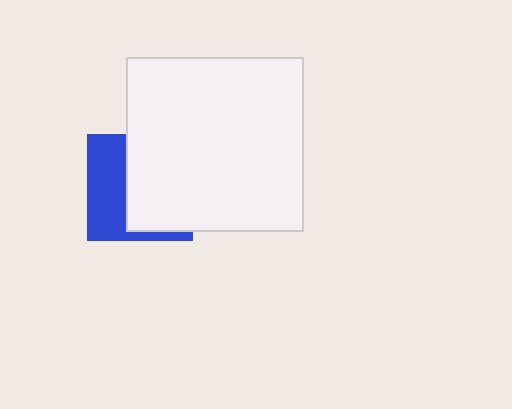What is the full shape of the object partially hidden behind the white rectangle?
The partially hidden object is a blue square.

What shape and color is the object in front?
The object in front is a white rectangle.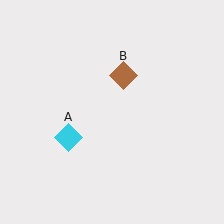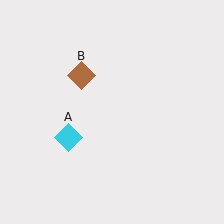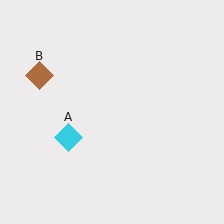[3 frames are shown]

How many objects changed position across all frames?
1 object changed position: brown diamond (object B).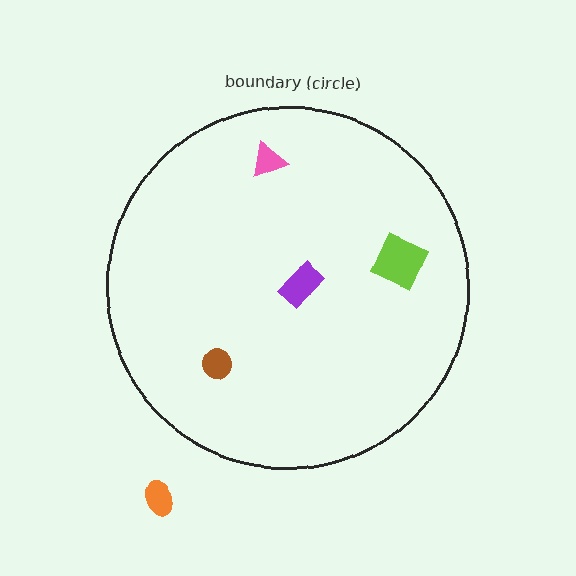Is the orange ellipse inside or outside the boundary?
Outside.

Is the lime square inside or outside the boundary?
Inside.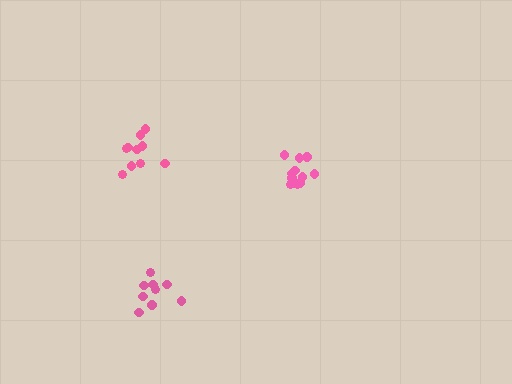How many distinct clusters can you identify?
There are 3 distinct clusters.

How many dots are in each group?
Group 1: 9 dots, Group 2: 11 dots, Group 3: 10 dots (30 total).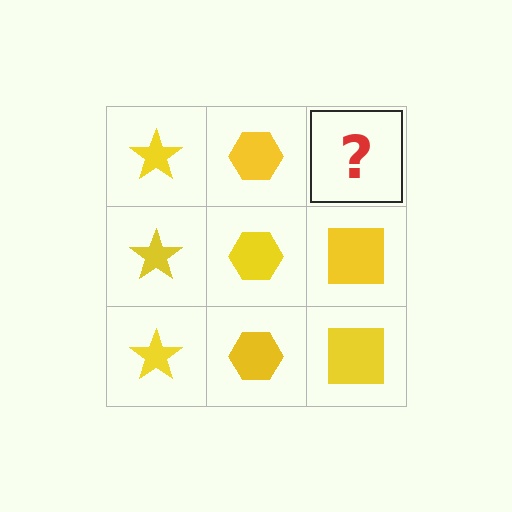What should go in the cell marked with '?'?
The missing cell should contain a yellow square.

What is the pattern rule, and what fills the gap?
The rule is that each column has a consistent shape. The gap should be filled with a yellow square.